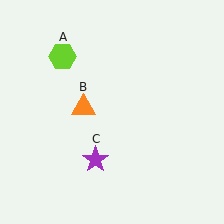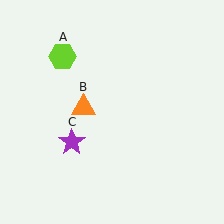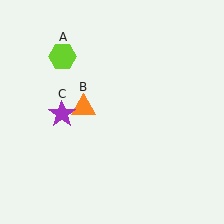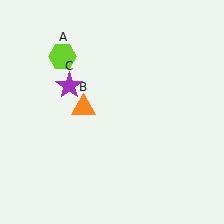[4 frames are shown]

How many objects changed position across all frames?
1 object changed position: purple star (object C).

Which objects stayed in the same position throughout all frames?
Lime hexagon (object A) and orange triangle (object B) remained stationary.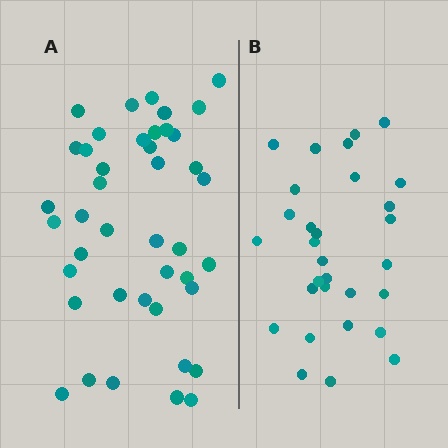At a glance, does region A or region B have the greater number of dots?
Region A (the left region) has more dots.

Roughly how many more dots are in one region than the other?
Region A has roughly 12 or so more dots than region B.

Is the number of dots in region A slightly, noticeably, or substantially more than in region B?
Region A has noticeably more, but not dramatically so. The ratio is roughly 1.4 to 1.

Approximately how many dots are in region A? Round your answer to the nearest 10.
About 40 dots. (The exact count is 42, which rounds to 40.)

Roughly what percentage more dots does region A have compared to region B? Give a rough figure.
About 40% more.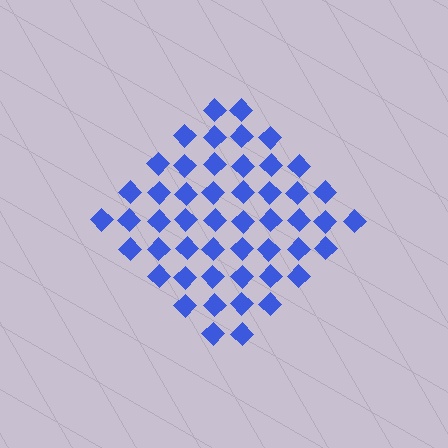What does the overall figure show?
The overall figure shows a diamond.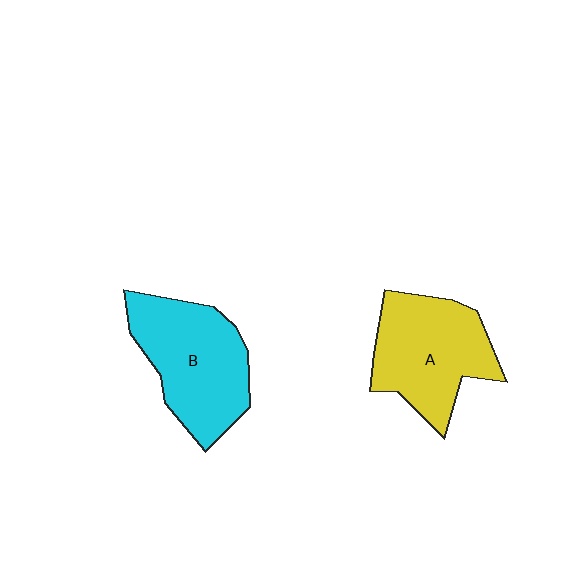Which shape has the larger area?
Shape B (cyan).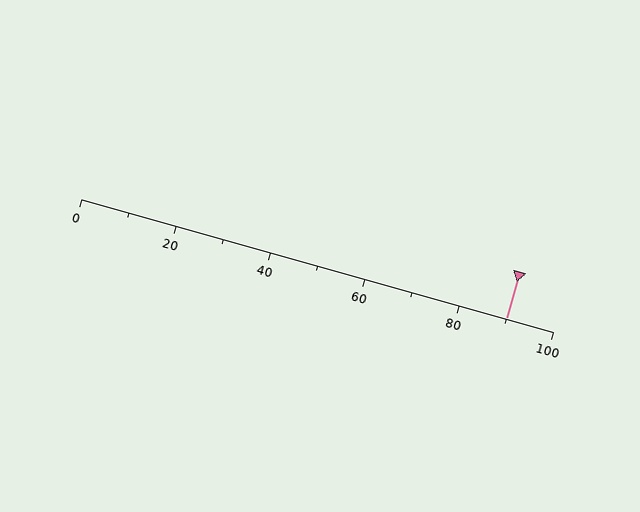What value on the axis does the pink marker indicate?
The marker indicates approximately 90.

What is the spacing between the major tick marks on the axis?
The major ticks are spaced 20 apart.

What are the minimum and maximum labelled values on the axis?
The axis runs from 0 to 100.